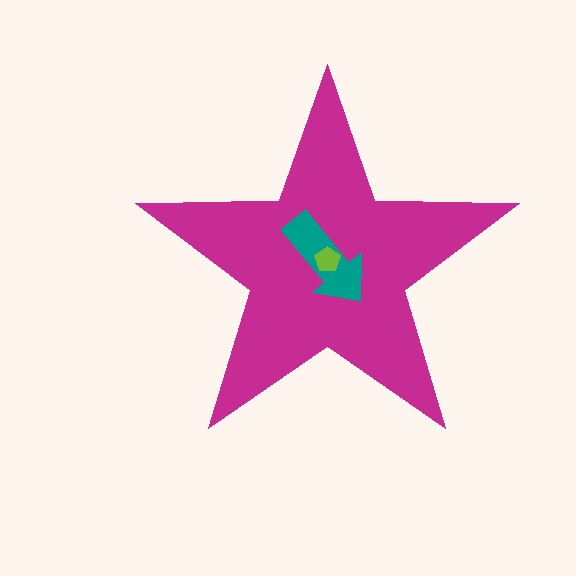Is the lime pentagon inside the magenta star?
Yes.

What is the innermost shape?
The lime pentagon.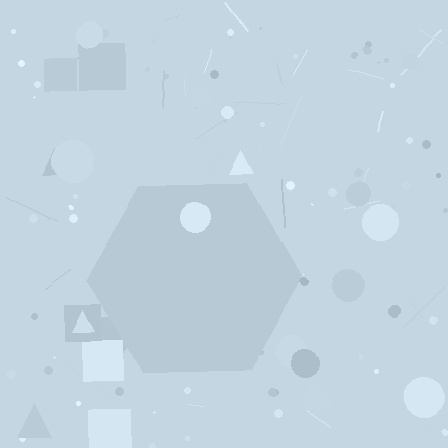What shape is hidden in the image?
A hexagon is hidden in the image.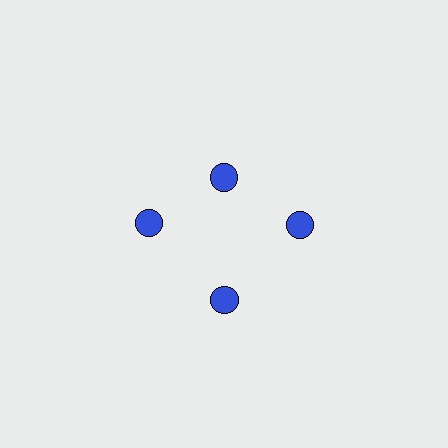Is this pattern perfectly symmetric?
No. The 4 blue circles are arranged in a ring, but one element near the 12 o'clock position is pulled inward toward the center, breaking the 4-fold rotational symmetry.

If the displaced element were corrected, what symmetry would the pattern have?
It would have 4-fold rotational symmetry — the pattern would map onto itself every 90 degrees.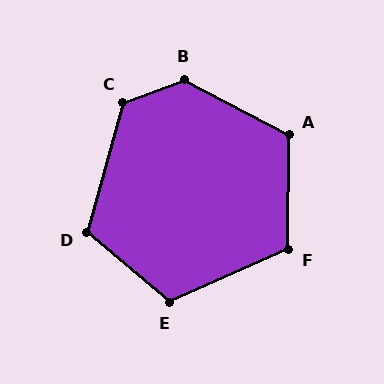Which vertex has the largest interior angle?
B, at approximately 132 degrees.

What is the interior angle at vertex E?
Approximately 116 degrees (obtuse).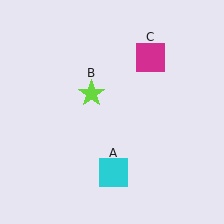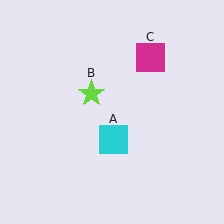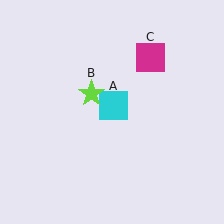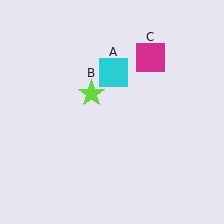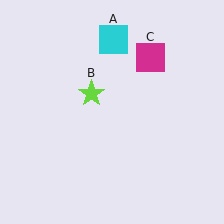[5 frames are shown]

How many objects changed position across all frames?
1 object changed position: cyan square (object A).